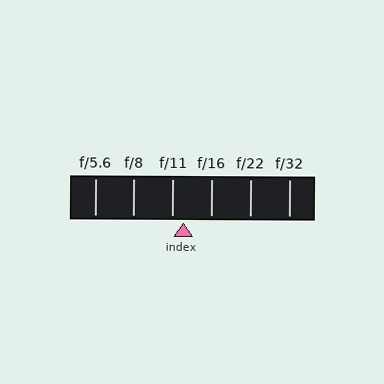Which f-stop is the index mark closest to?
The index mark is closest to f/11.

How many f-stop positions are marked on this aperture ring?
There are 6 f-stop positions marked.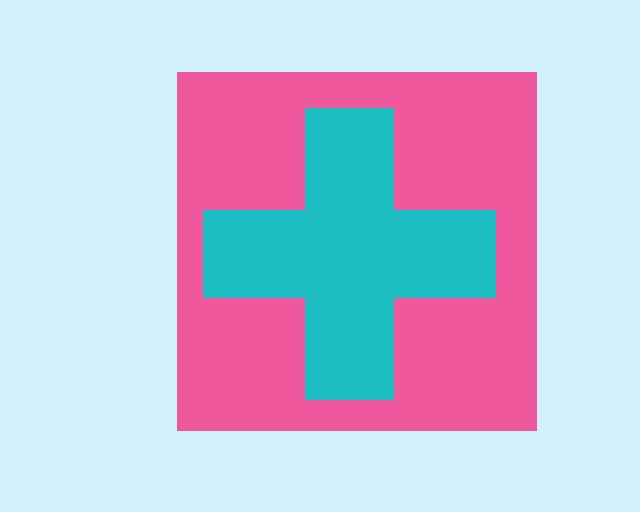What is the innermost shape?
The cyan cross.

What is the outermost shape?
The pink square.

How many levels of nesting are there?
2.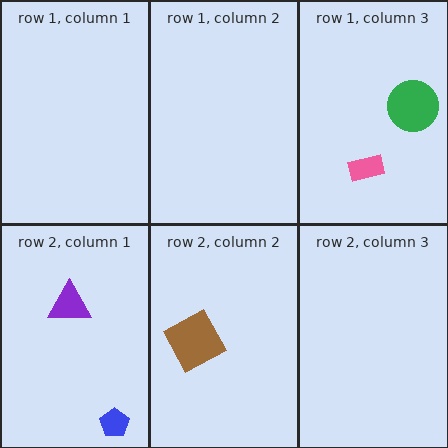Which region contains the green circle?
The row 1, column 3 region.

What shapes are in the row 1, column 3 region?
The green circle, the pink rectangle.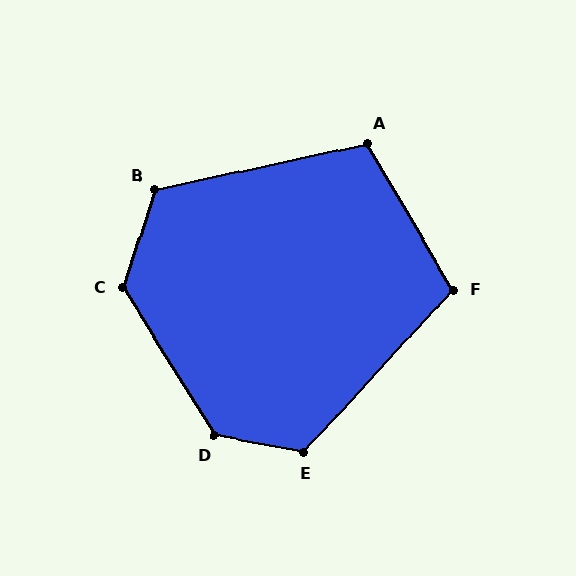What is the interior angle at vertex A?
Approximately 108 degrees (obtuse).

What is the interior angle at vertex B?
Approximately 121 degrees (obtuse).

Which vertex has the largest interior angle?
D, at approximately 132 degrees.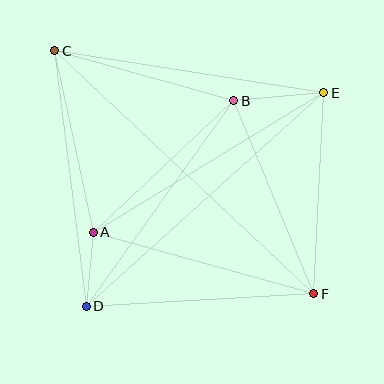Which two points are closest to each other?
Points A and D are closest to each other.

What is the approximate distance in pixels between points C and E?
The distance between C and E is approximately 272 pixels.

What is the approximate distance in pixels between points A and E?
The distance between A and E is approximately 270 pixels.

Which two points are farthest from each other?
Points C and F are farthest from each other.